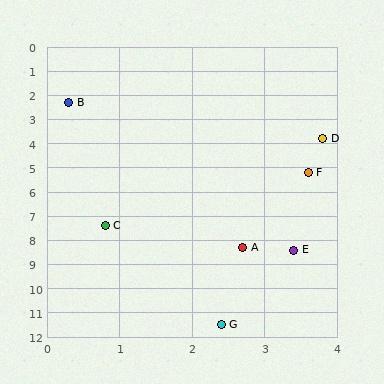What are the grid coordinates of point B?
Point B is at approximately (0.3, 2.3).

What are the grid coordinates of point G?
Point G is at approximately (2.4, 11.5).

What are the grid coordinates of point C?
Point C is at approximately (0.8, 7.4).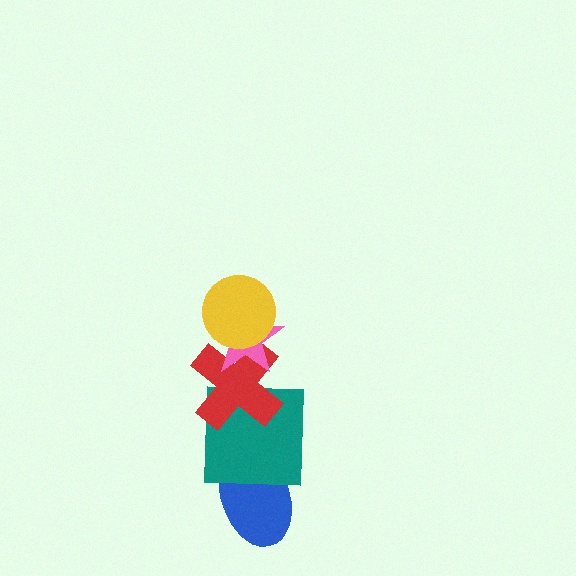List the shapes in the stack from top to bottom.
From top to bottom: the yellow circle, the pink star, the red cross, the teal square, the blue ellipse.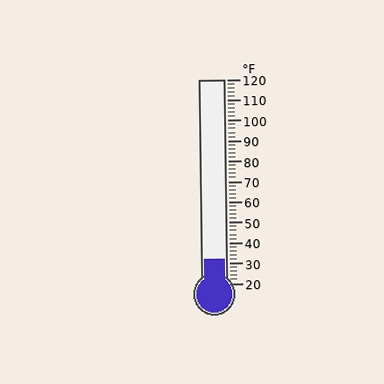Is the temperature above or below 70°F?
The temperature is below 70°F.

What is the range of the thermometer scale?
The thermometer scale ranges from 20°F to 120°F.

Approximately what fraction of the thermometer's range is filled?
The thermometer is filled to approximately 10% of its range.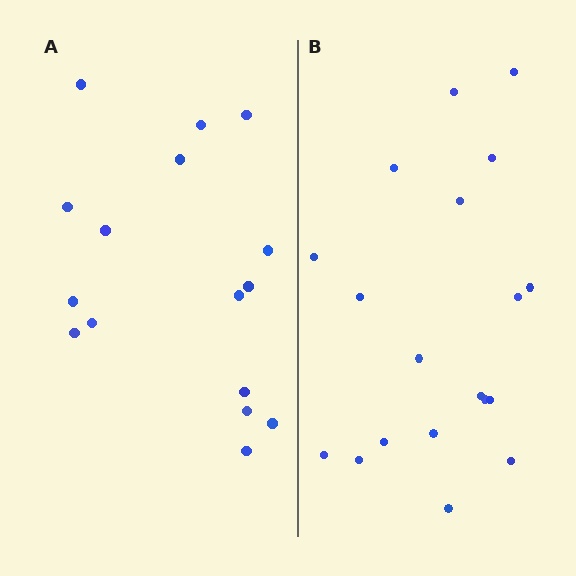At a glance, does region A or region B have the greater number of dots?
Region B (the right region) has more dots.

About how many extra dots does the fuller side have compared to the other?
Region B has just a few more — roughly 2 or 3 more dots than region A.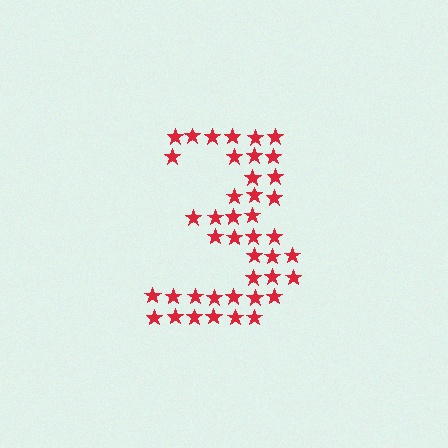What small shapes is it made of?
It is made of small stars.